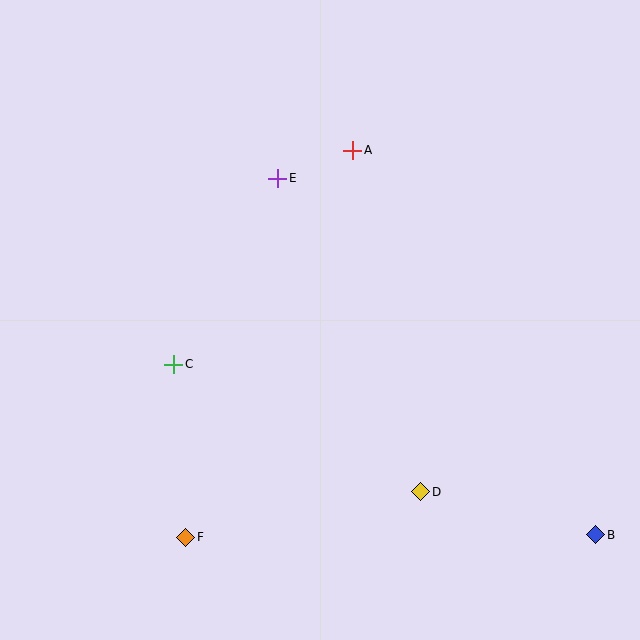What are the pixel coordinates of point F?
Point F is at (186, 537).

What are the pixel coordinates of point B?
Point B is at (596, 535).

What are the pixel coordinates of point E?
Point E is at (278, 178).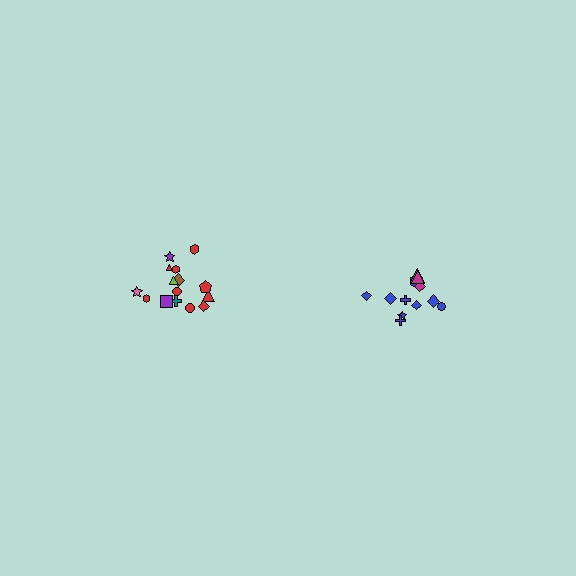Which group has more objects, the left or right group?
The left group.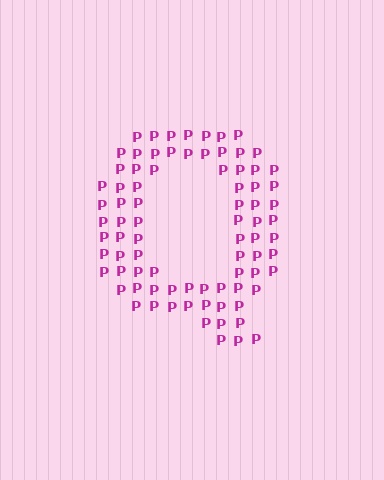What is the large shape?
The large shape is the letter Q.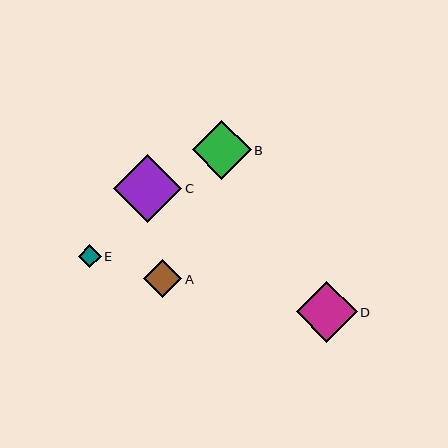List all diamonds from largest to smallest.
From largest to smallest: C, D, B, A, E.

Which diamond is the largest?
Diamond C is the largest with a size of approximately 69 pixels.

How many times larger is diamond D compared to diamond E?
Diamond D is approximately 2.7 times the size of diamond E.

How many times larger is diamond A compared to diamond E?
Diamond A is approximately 1.7 times the size of diamond E.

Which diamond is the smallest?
Diamond E is the smallest with a size of approximately 23 pixels.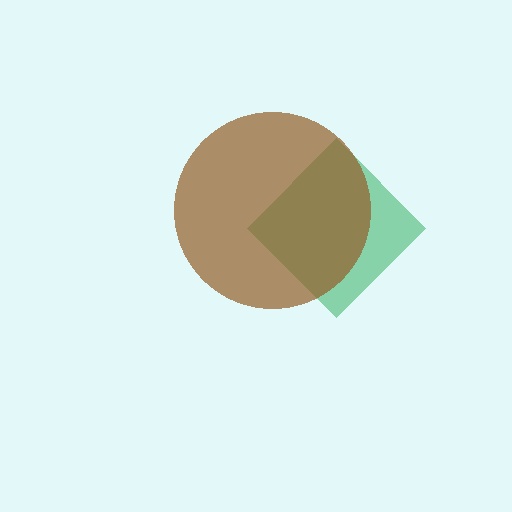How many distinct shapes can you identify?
There are 2 distinct shapes: a green diamond, a brown circle.